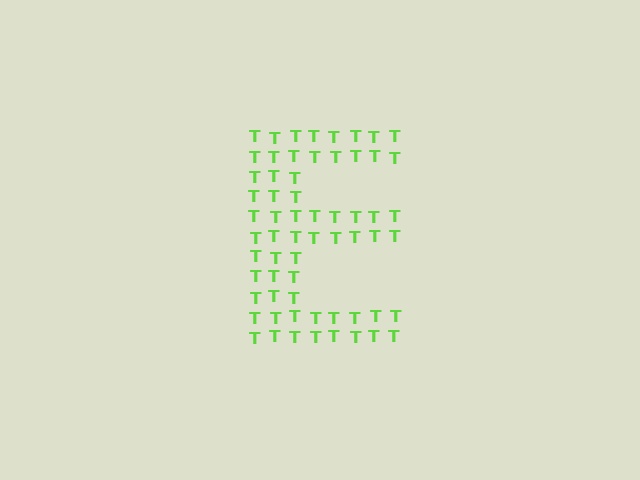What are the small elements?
The small elements are letter T's.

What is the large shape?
The large shape is the letter E.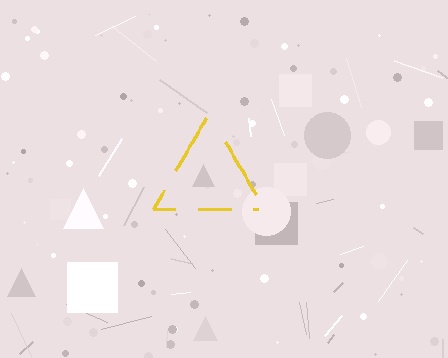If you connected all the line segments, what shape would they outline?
They would outline a triangle.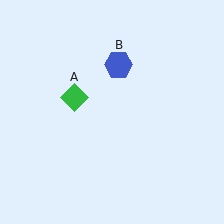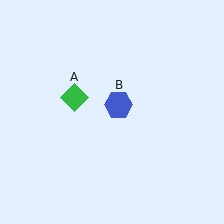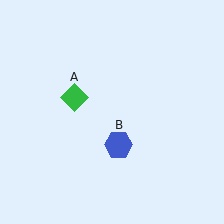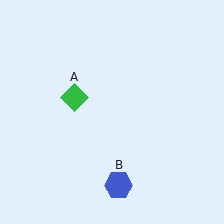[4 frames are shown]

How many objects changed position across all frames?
1 object changed position: blue hexagon (object B).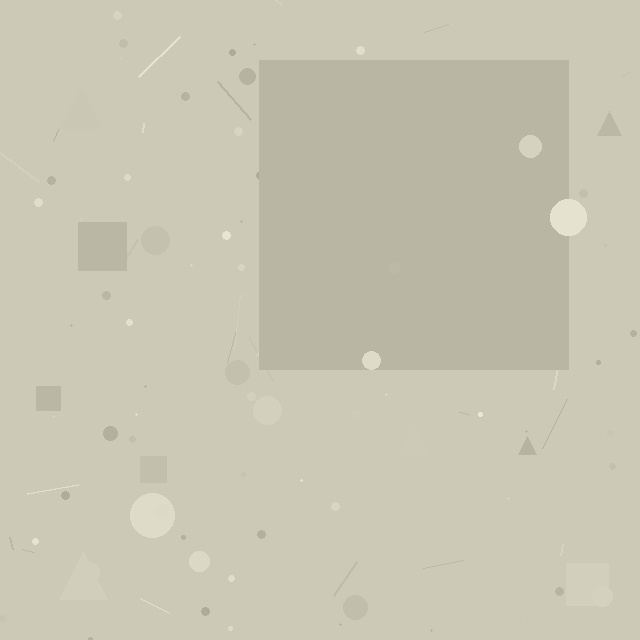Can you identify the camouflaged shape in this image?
The camouflaged shape is a square.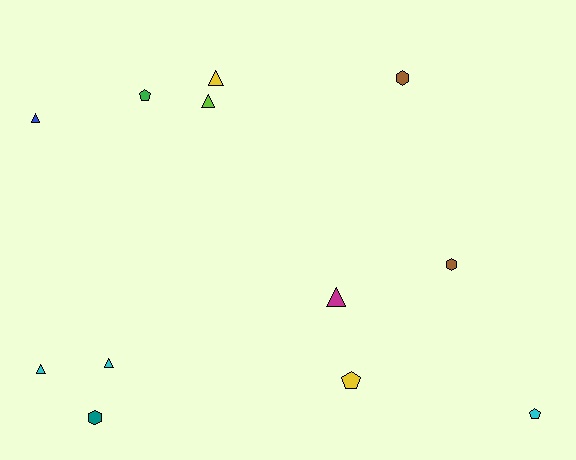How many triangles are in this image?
There are 6 triangles.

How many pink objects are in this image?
There are no pink objects.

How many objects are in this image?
There are 12 objects.